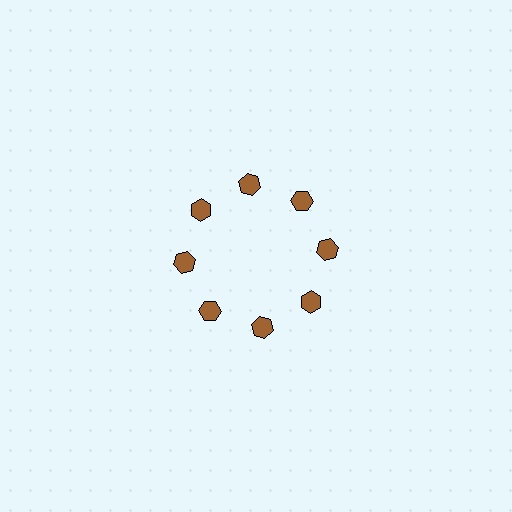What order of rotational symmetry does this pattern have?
This pattern has 8-fold rotational symmetry.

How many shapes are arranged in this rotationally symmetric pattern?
There are 8 shapes, arranged in 8 groups of 1.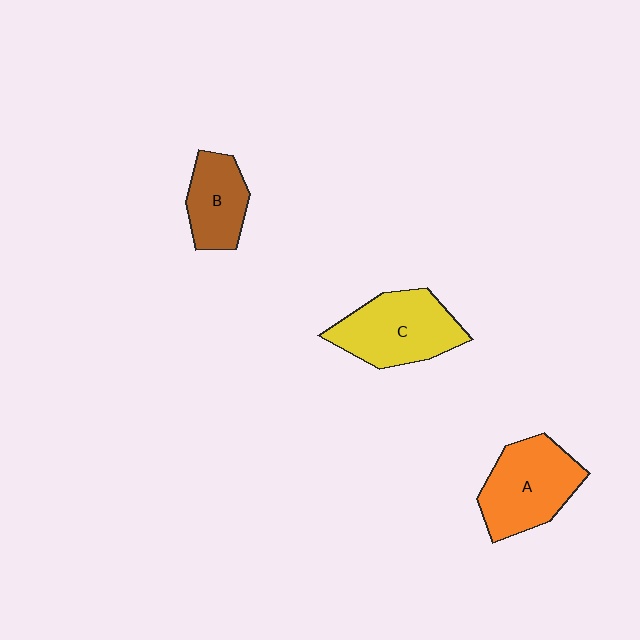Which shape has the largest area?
Shape C (yellow).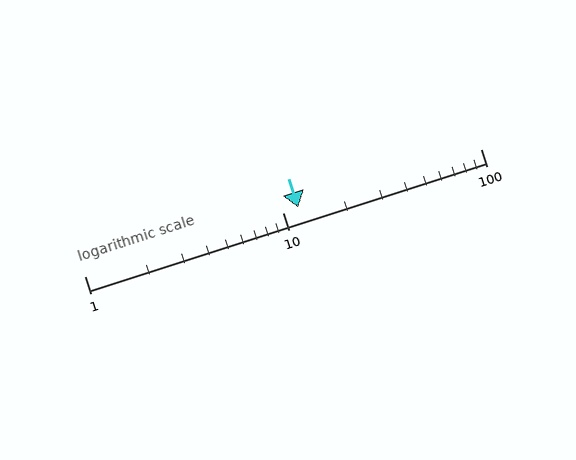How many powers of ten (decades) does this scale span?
The scale spans 2 decades, from 1 to 100.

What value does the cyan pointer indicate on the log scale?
The pointer indicates approximately 12.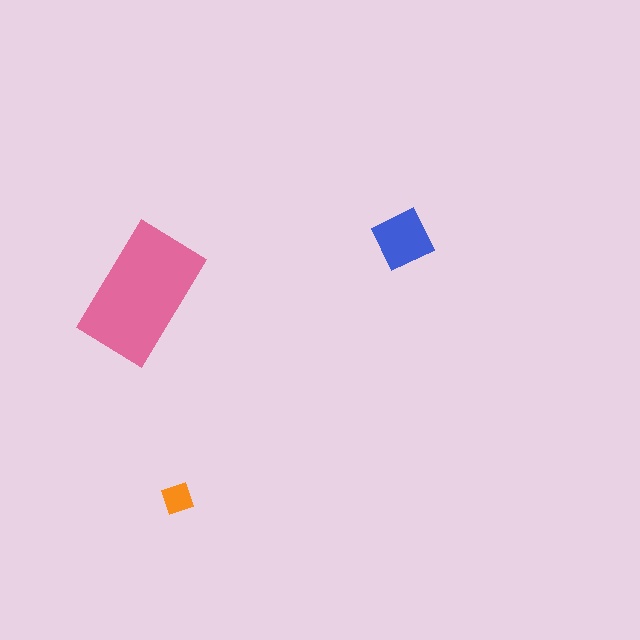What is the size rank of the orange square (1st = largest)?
3rd.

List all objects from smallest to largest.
The orange square, the blue diamond, the pink rectangle.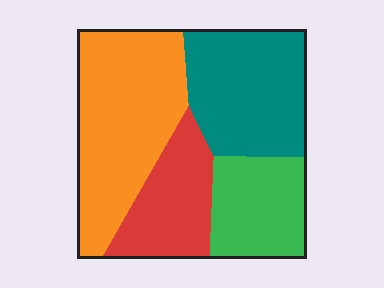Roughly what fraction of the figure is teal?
Teal takes up between a sixth and a third of the figure.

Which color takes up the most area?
Orange, at roughly 35%.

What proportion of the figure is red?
Red takes up about one sixth (1/6) of the figure.